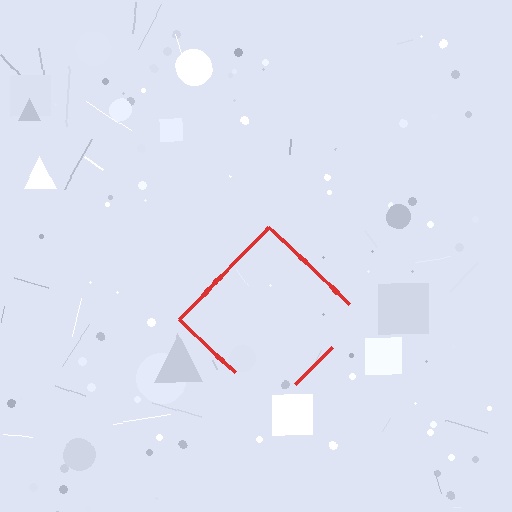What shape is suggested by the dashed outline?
The dashed outline suggests a diamond.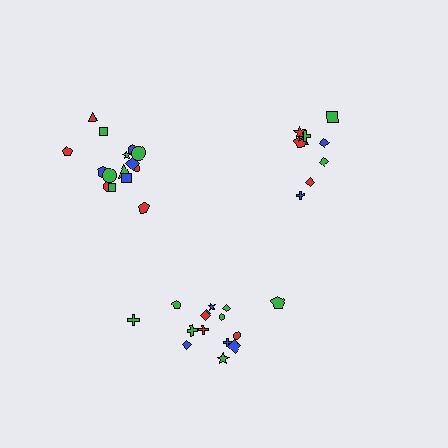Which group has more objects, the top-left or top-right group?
The top-left group.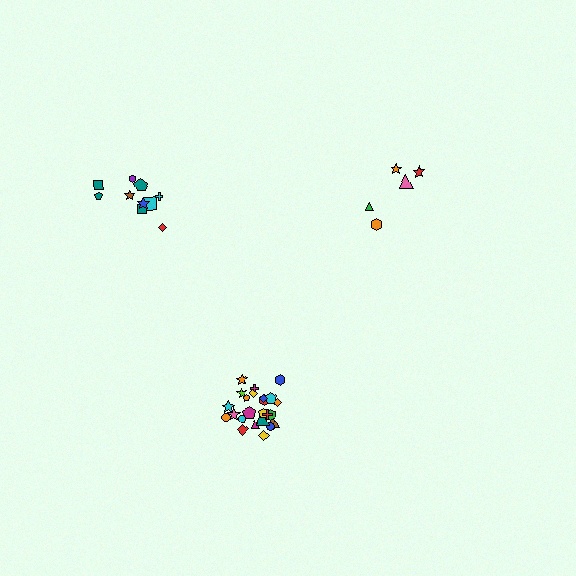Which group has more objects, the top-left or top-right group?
The top-left group.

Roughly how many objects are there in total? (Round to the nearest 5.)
Roughly 40 objects in total.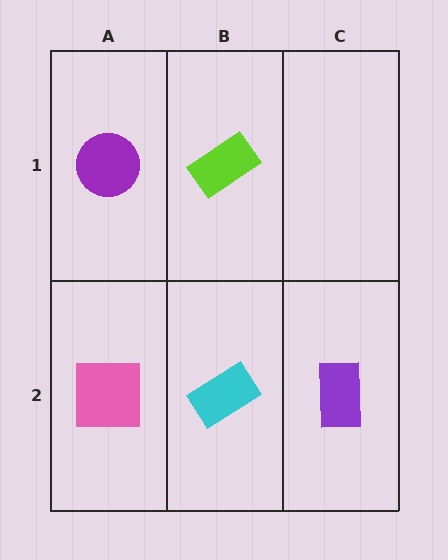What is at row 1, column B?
A lime rectangle.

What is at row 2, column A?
A pink square.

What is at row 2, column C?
A purple rectangle.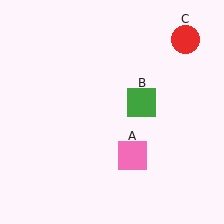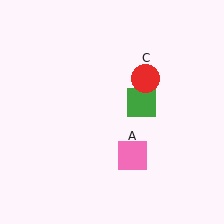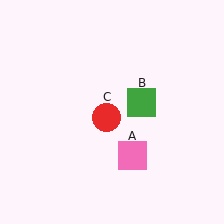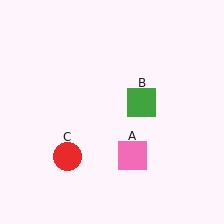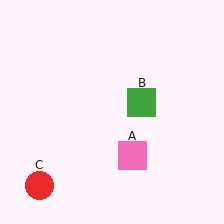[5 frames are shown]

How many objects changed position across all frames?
1 object changed position: red circle (object C).